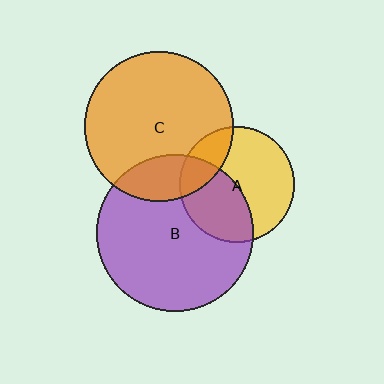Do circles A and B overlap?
Yes.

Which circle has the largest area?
Circle B (purple).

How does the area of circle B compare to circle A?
Approximately 1.9 times.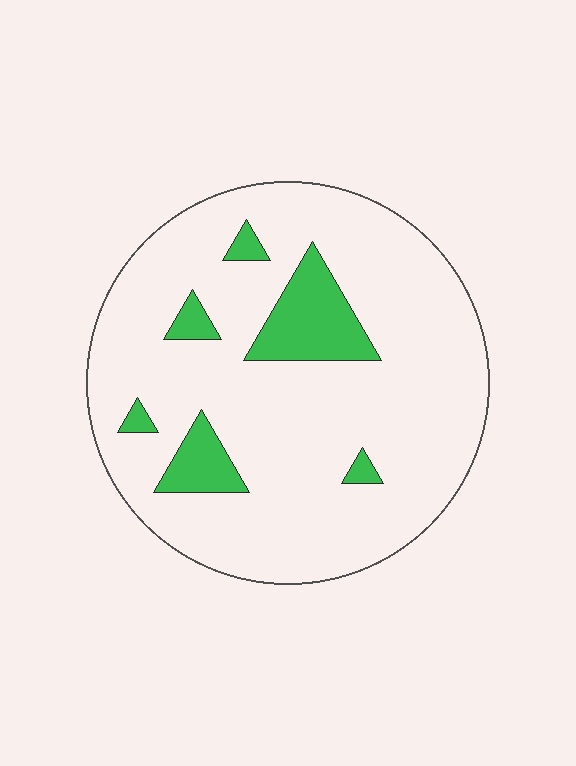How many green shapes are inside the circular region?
6.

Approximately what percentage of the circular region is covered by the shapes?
Approximately 15%.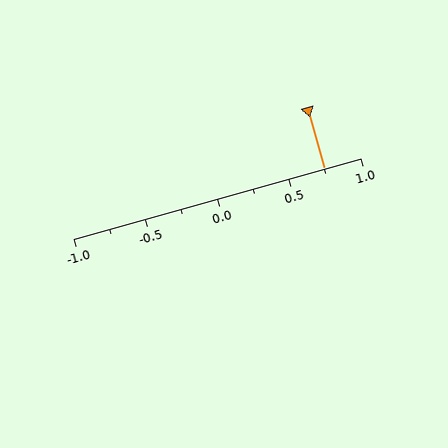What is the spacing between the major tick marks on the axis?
The major ticks are spaced 0.5 apart.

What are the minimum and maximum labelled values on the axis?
The axis runs from -1.0 to 1.0.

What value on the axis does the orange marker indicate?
The marker indicates approximately 0.75.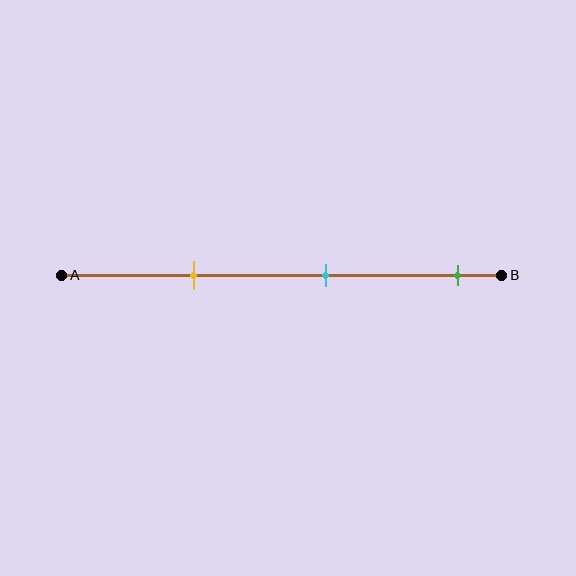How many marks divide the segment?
There are 3 marks dividing the segment.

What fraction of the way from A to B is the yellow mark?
The yellow mark is approximately 30% (0.3) of the way from A to B.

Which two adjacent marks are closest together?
The yellow and cyan marks are the closest adjacent pair.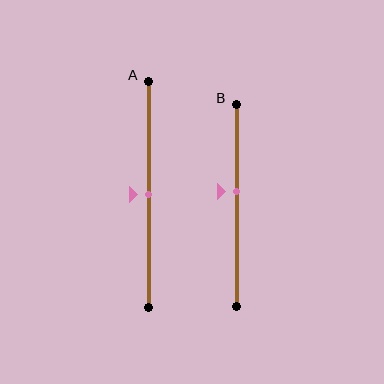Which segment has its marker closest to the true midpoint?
Segment A has its marker closest to the true midpoint.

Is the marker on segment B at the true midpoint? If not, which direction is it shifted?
No, the marker on segment B is shifted upward by about 7% of the segment length.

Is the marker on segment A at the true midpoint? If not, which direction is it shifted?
Yes, the marker on segment A is at the true midpoint.